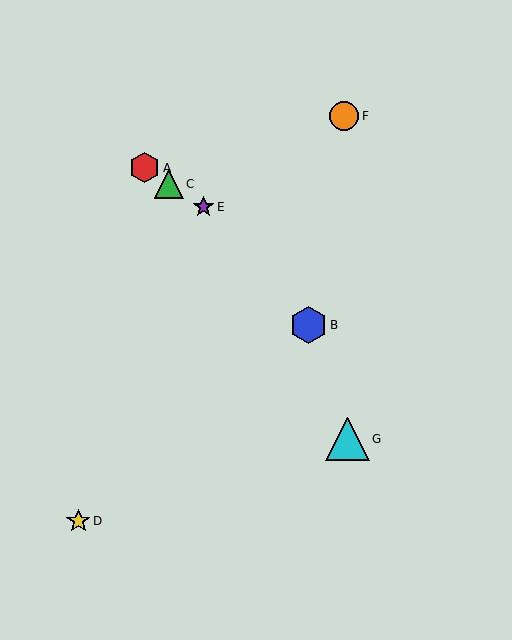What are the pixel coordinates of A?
Object A is at (145, 168).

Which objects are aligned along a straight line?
Objects A, C, E are aligned along a straight line.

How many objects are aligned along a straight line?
3 objects (A, C, E) are aligned along a straight line.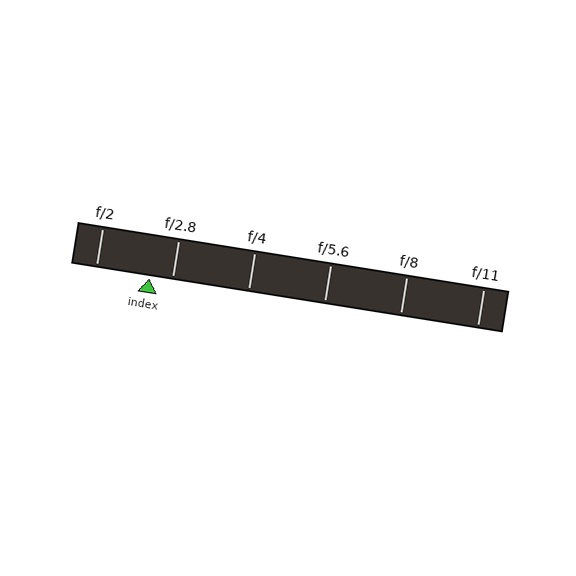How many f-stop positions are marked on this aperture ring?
There are 6 f-stop positions marked.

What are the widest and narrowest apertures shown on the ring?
The widest aperture shown is f/2 and the narrowest is f/11.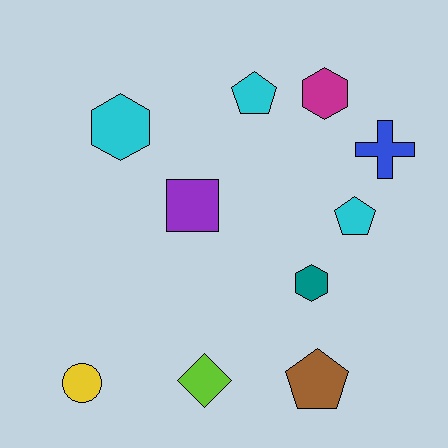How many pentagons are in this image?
There are 3 pentagons.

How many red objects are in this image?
There are no red objects.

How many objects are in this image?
There are 10 objects.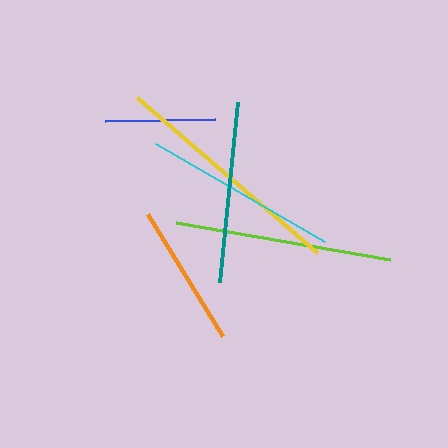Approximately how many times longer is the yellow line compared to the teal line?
The yellow line is approximately 1.3 times the length of the teal line.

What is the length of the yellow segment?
The yellow segment is approximately 238 pixels long.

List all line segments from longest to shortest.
From longest to shortest: yellow, lime, cyan, teal, orange, blue.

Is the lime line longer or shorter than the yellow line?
The yellow line is longer than the lime line.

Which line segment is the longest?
The yellow line is the longest at approximately 238 pixels.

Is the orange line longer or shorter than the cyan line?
The cyan line is longer than the orange line.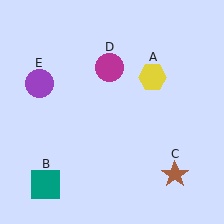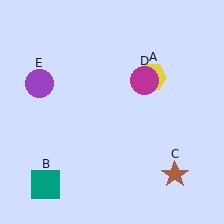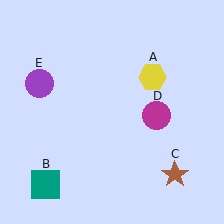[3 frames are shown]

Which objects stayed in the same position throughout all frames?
Yellow hexagon (object A) and teal square (object B) and brown star (object C) and purple circle (object E) remained stationary.